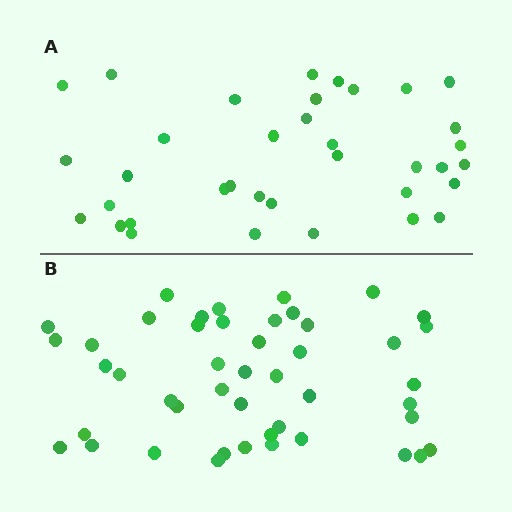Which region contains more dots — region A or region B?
Region B (the bottom region) has more dots.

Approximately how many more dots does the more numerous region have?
Region B has roughly 10 or so more dots than region A.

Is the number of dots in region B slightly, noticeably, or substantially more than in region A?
Region B has noticeably more, but not dramatically so. The ratio is roughly 1.3 to 1.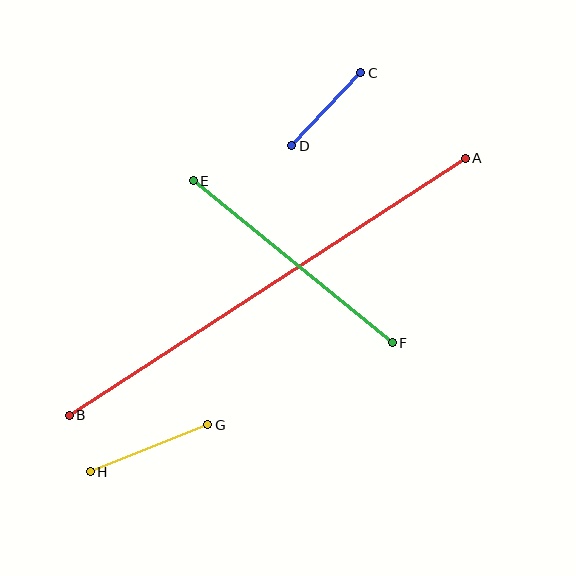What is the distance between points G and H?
The distance is approximately 127 pixels.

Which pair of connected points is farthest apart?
Points A and B are farthest apart.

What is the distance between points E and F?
The distance is approximately 257 pixels.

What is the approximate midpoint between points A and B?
The midpoint is at approximately (267, 287) pixels.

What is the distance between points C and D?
The distance is approximately 100 pixels.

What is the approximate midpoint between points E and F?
The midpoint is at approximately (293, 262) pixels.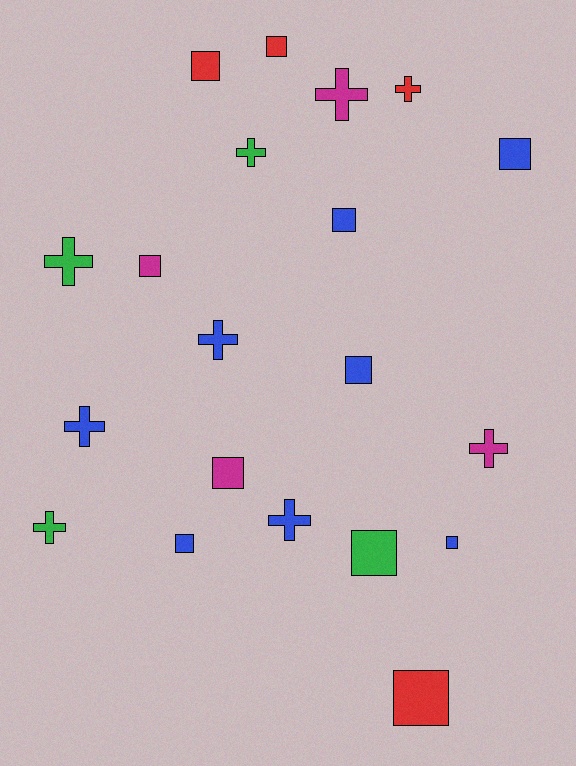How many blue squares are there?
There are 5 blue squares.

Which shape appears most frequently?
Square, with 11 objects.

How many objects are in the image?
There are 20 objects.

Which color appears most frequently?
Blue, with 8 objects.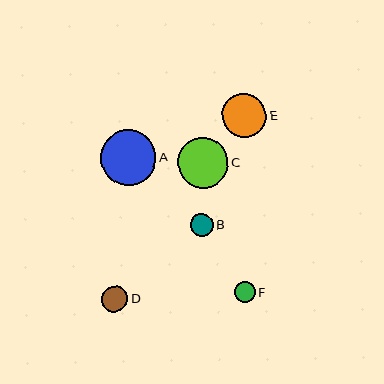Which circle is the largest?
Circle A is the largest with a size of approximately 55 pixels.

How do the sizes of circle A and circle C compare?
Circle A and circle C are approximately the same size.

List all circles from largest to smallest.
From largest to smallest: A, C, E, D, B, F.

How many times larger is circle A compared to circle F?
Circle A is approximately 2.6 times the size of circle F.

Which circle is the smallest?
Circle F is the smallest with a size of approximately 21 pixels.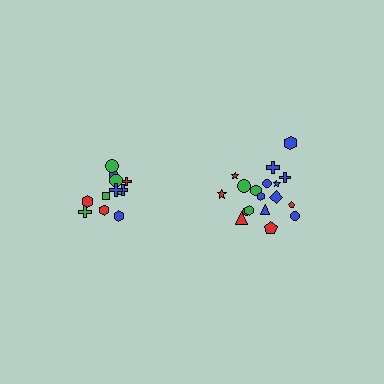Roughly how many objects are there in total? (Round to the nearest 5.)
Roughly 30 objects in total.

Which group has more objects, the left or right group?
The right group.